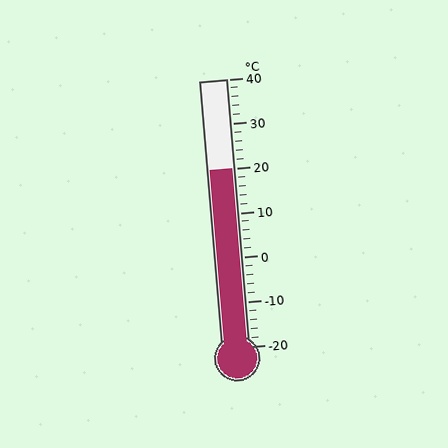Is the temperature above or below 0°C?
The temperature is above 0°C.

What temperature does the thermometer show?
The thermometer shows approximately 20°C.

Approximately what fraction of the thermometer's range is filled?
The thermometer is filled to approximately 65% of its range.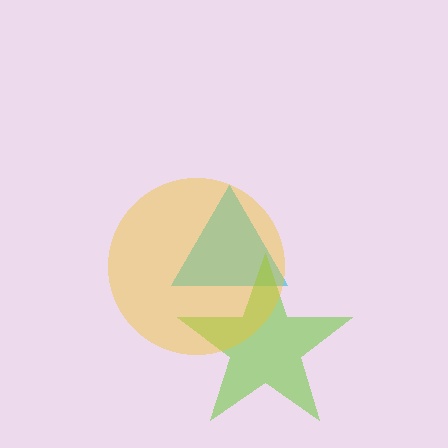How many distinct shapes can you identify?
There are 3 distinct shapes: a cyan triangle, a lime star, a yellow circle.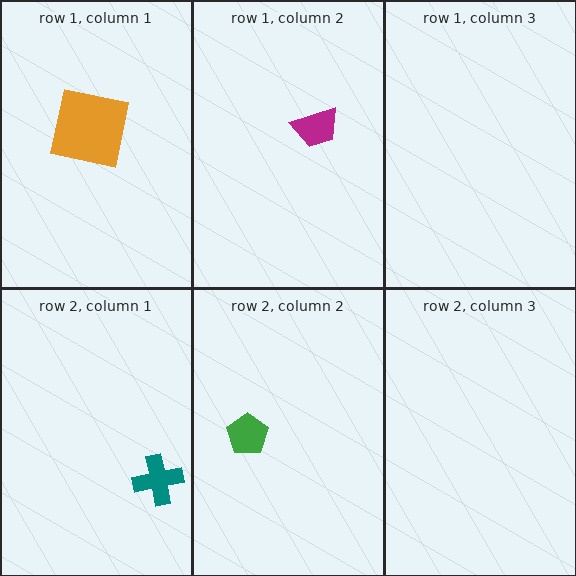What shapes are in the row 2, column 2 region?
The green pentagon.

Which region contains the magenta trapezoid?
The row 1, column 2 region.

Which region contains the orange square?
The row 1, column 1 region.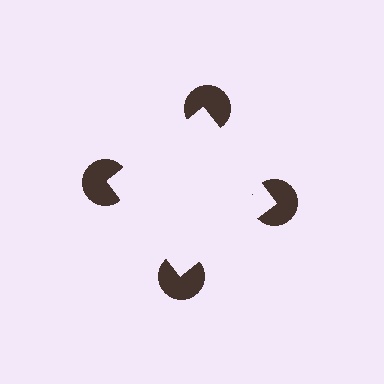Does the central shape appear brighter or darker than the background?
It typically appears slightly brighter than the background, even though no actual brightness change is drawn.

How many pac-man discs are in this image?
There are 4 — one at each vertex of the illusory square.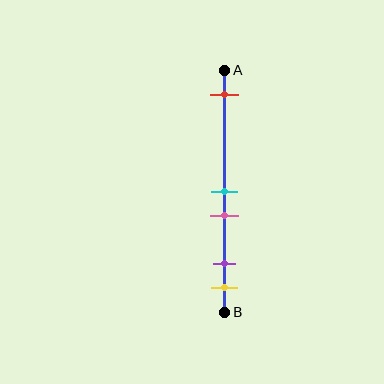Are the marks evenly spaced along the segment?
No, the marks are not evenly spaced.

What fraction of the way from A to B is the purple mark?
The purple mark is approximately 80% (0.8) of the way from A to B.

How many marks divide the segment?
There are 5 marks dividing the segment.